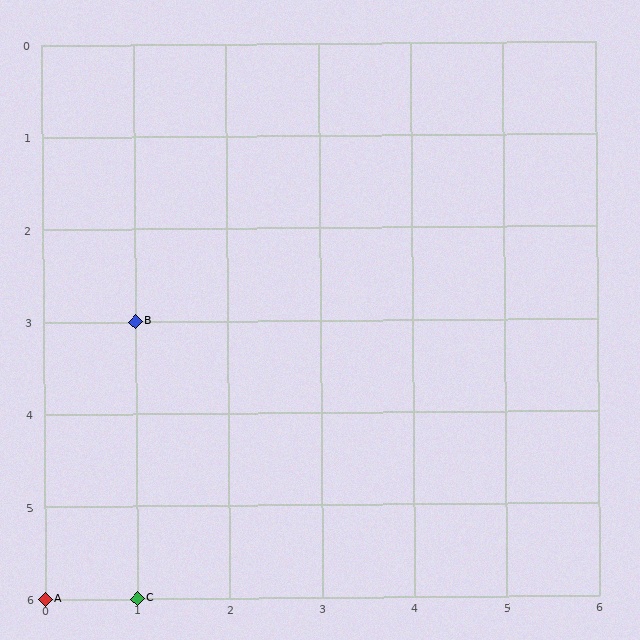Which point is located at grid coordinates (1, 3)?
Point B is at (1, 3).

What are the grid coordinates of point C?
Point C is at grid coordinates (1, 6).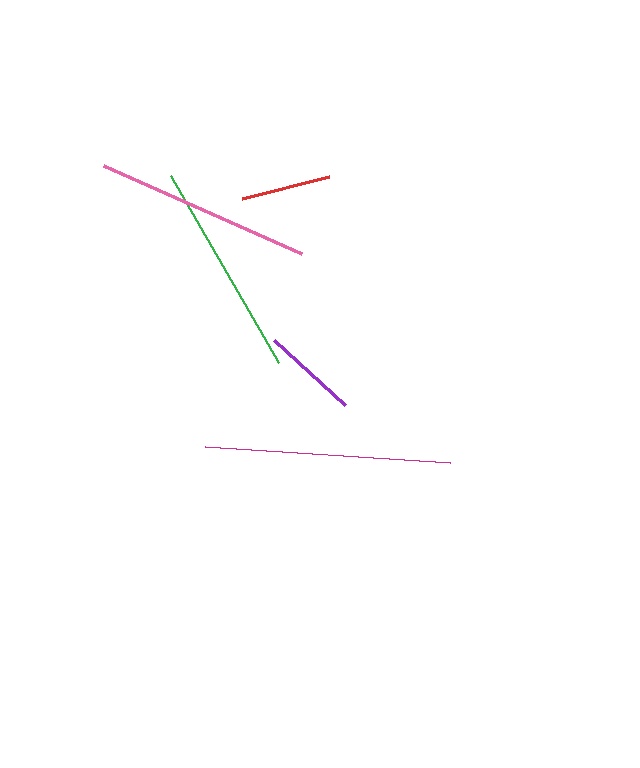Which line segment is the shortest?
The red line is the shortest at approximately 90 pixels.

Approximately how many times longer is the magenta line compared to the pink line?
The magenta line is approximately 1.1 times the length of the pink line.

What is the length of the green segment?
The green segment is approximately 216 pixels long.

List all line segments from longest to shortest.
From longest to shortest: magenta, pink, green, purple, red.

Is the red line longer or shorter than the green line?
The green line is longer than the red line.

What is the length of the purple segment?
The purple segment is approximately 97 pixels long.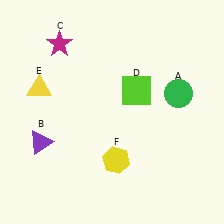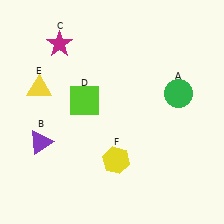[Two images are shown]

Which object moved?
The lime square (D) moved left.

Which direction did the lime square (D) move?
The lime square (D) moved left.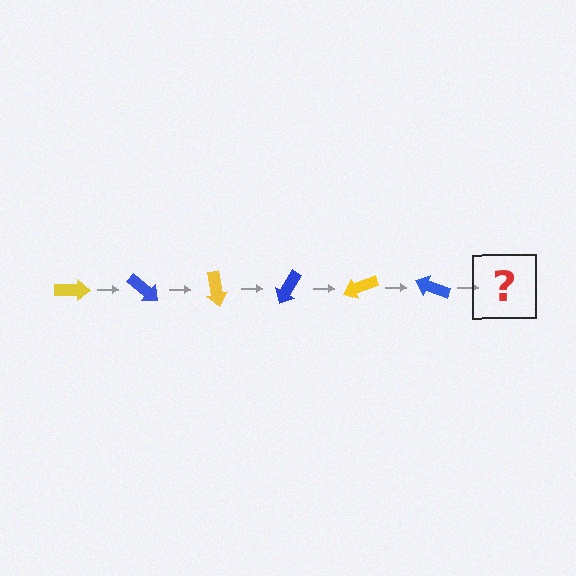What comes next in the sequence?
The next element should be a yellow arrow, rotated 240 degrees from the start.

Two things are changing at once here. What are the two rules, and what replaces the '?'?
The two rules are that it rotates 40 degrees each step and the color cycles through yellow and blue. The '?' should be a yellow arrow, rotated 240 degrees from the start.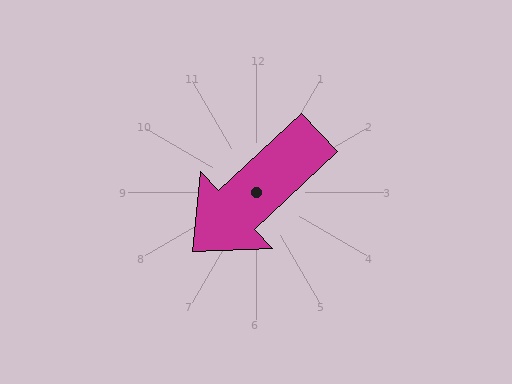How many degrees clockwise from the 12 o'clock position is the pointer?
Approximately 227 degrees.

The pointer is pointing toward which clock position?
Roughly 8 o'clock.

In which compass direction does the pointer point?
Southwest.